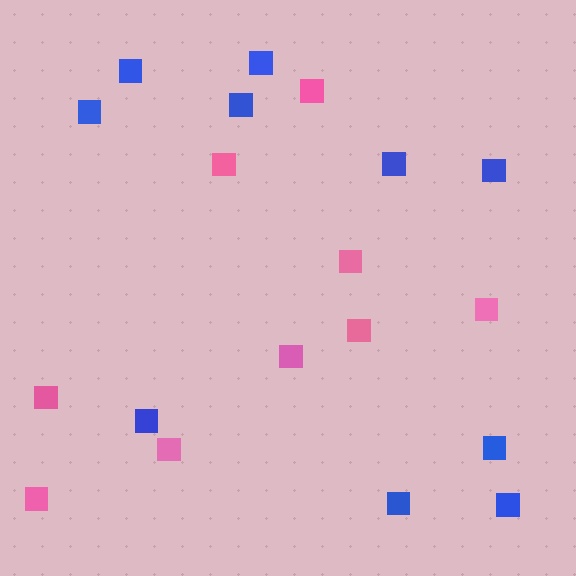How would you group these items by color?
There are 2 groups: one group of blue squares (10) and one group of pink squares (9).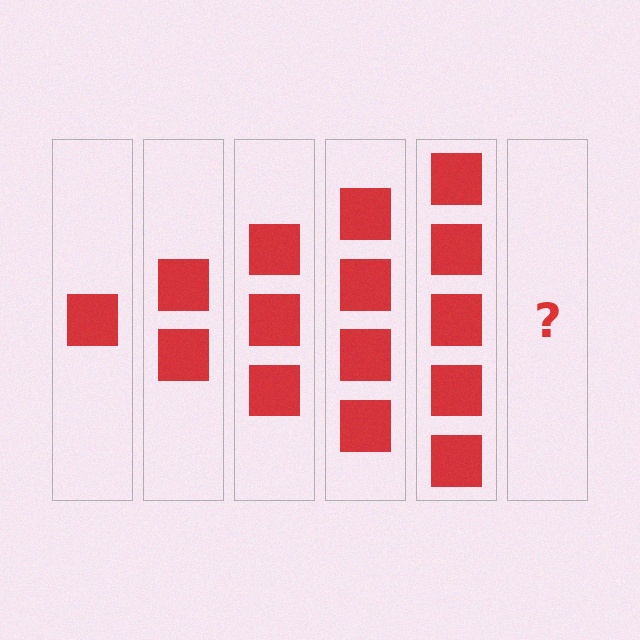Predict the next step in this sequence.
The next step is 6 squares.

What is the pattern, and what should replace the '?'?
The pattern is that each step adds one more square. The '?' should be 6 squares.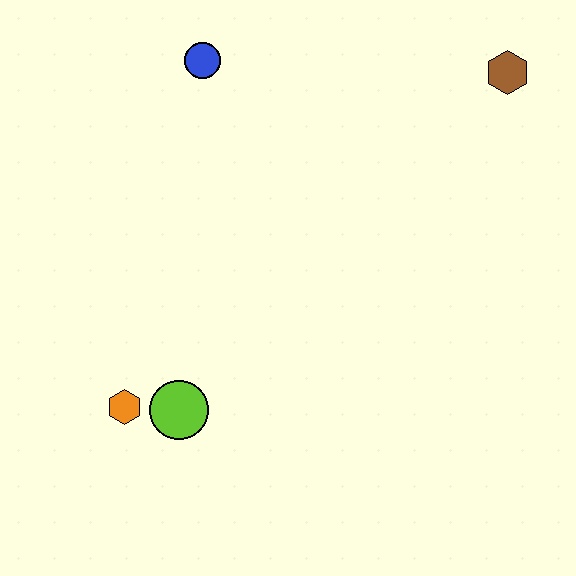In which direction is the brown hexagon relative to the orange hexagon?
The brown hexagon is to the right of the orange hexagon.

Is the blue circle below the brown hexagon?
No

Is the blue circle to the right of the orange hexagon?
Yes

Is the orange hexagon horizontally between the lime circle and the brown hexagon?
No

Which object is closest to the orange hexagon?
The lime circle is closest to the orange hexagon.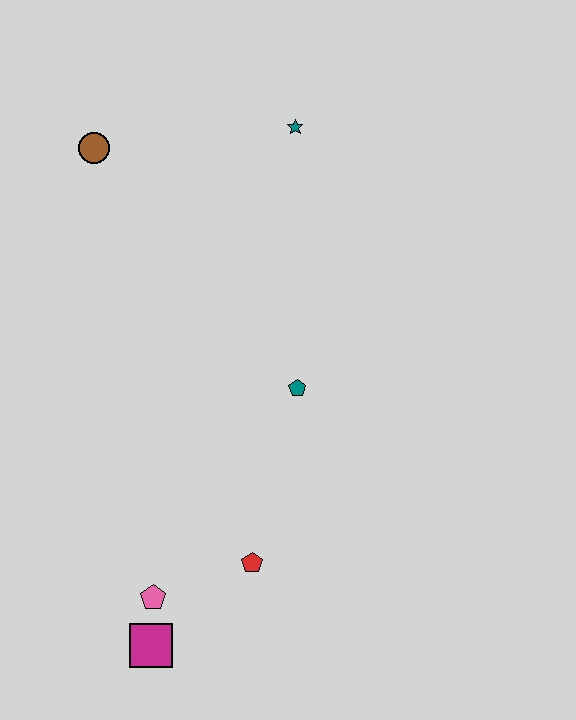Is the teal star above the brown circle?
Yes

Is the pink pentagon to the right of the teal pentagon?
No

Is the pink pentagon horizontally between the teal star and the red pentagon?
No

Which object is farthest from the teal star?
The magenta square is farthest from the teal star.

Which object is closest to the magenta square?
The pink pentagon is closest to the magenta square.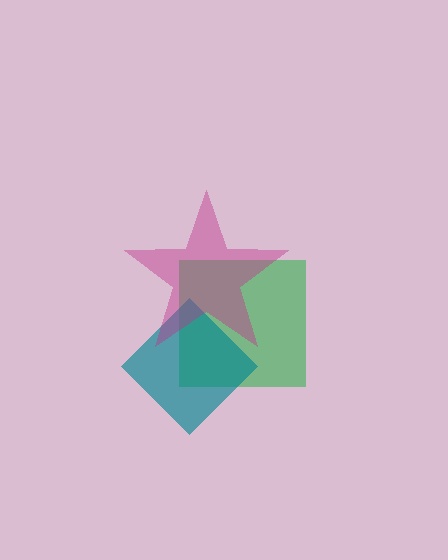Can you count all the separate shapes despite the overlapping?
Yes, there are 3 separate shapes.